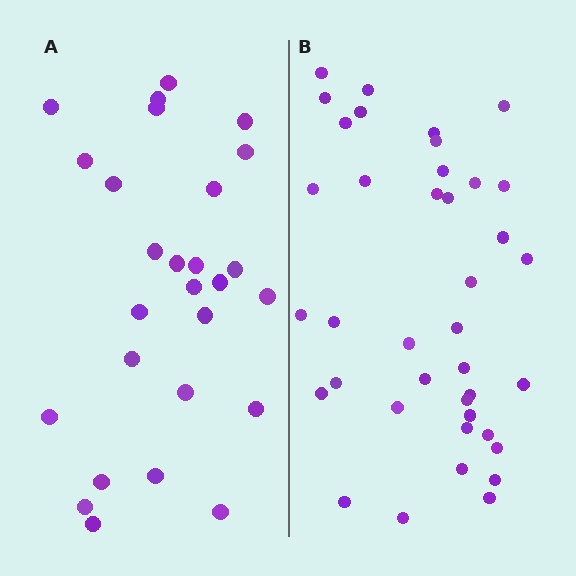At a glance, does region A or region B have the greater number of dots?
Region B (the right region) has more dots.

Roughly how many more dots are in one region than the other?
Region B has roughly 12 or so more dots than region A.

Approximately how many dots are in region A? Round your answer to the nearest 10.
About 30 dots. (The exact count is 27, which rounds to 30.)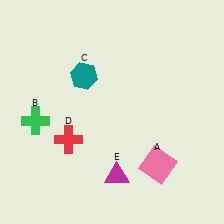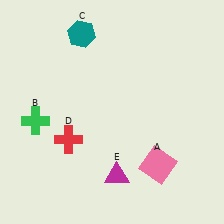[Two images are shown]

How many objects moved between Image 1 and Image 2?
1 object moved between the two images.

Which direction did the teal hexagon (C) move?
The teal hexagon (C) moved up.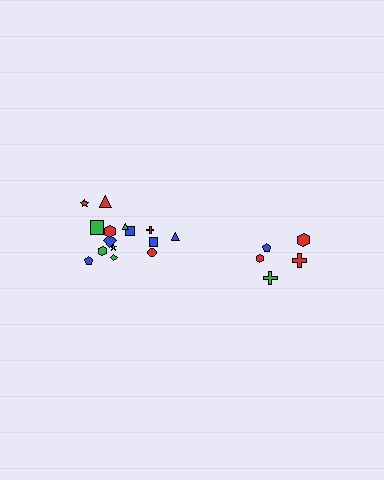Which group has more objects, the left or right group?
The left group.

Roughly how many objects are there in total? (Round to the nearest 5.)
Roughly 20 objects in total.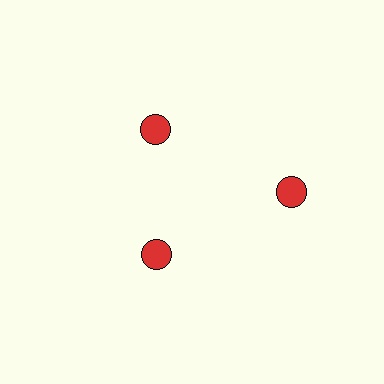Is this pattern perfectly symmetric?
No. The 3 red circles are arranged in a ring, but one element near the 3 o'clock position is pushed outward from the center, breaking the 3-fold rotational symmetry.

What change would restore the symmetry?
The symmetry would be restored by moving it inward, back onto the ring so that all 3 circles sit at equal angles and equal distance from the center.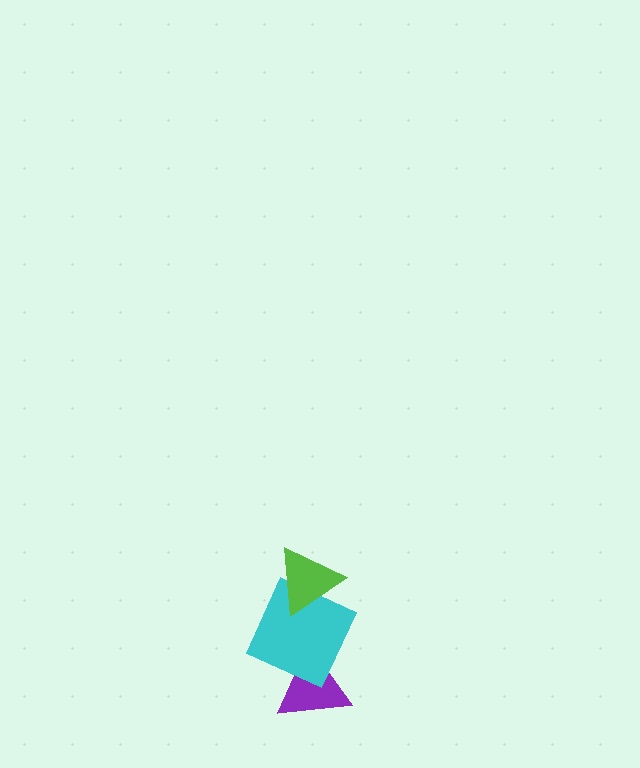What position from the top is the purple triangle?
The purple triangle is 3rd from the top.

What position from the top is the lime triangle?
The lime triangle is 1st from the top.